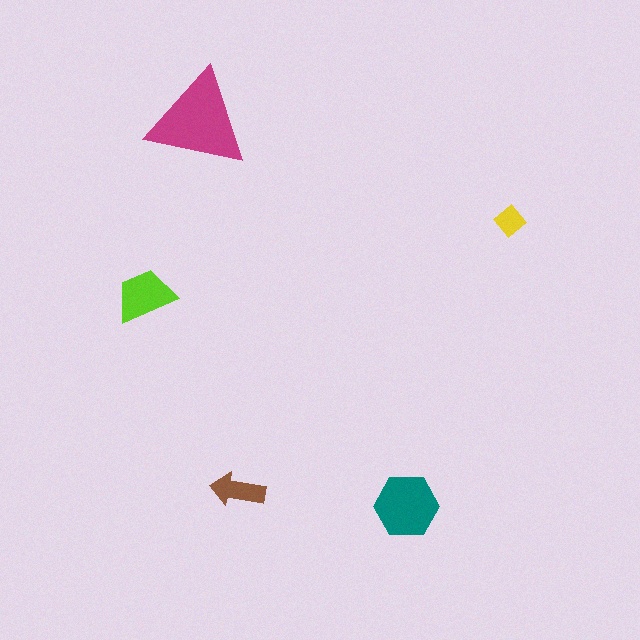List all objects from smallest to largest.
The yellow diamond, the brown arrow, the lime trapezoid, the teal hexagon, the magenta triangle.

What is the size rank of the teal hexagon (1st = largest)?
2nd.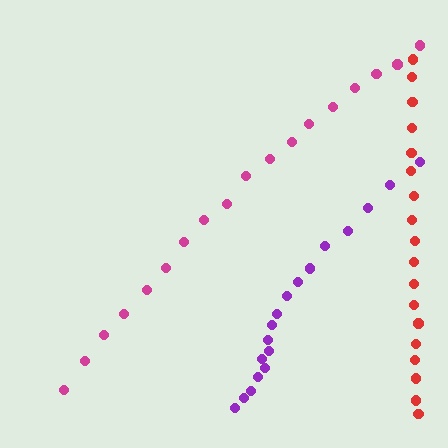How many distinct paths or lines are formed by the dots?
There are 3 distinct paths.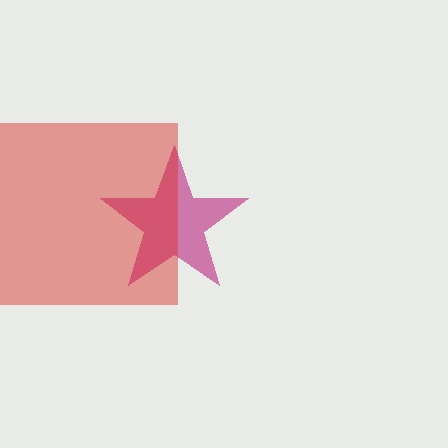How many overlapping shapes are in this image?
There are 2 overlapping shapes in the image.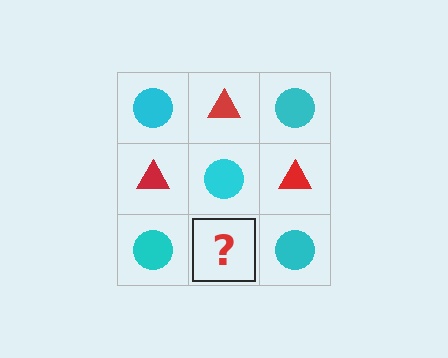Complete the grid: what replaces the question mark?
The question mark should be replaced with a red triangle.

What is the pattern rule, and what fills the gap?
The rule is that it alternates cyan circle and red triangle in a checkerboard pattern. The gap should be filled with a red triangle.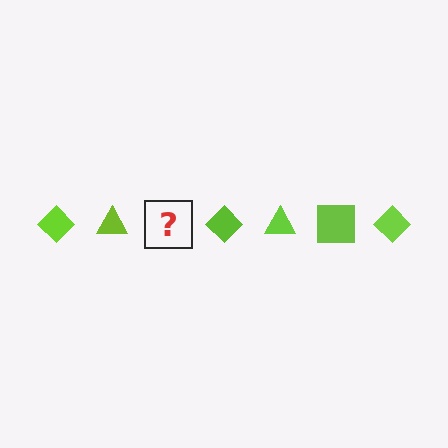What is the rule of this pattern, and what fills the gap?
The rule is that the pattern cycles through diamond, triangle, square shapes in lime. The gap should be filled with a lime square.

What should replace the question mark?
The question mark should be replaced with a lime square.